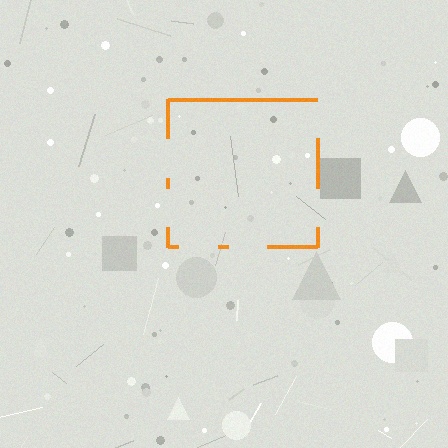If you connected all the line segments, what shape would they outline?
They would outline a square.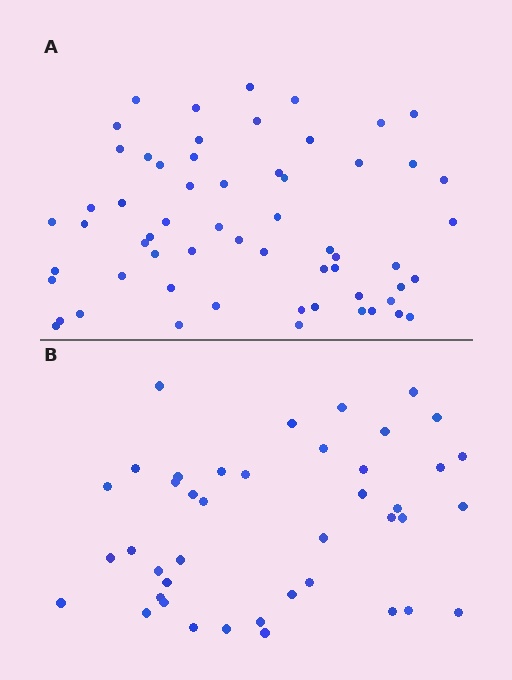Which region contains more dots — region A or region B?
Region A (the top region) has more dots.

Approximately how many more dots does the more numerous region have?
Region A has approximately 20 more dots than region B.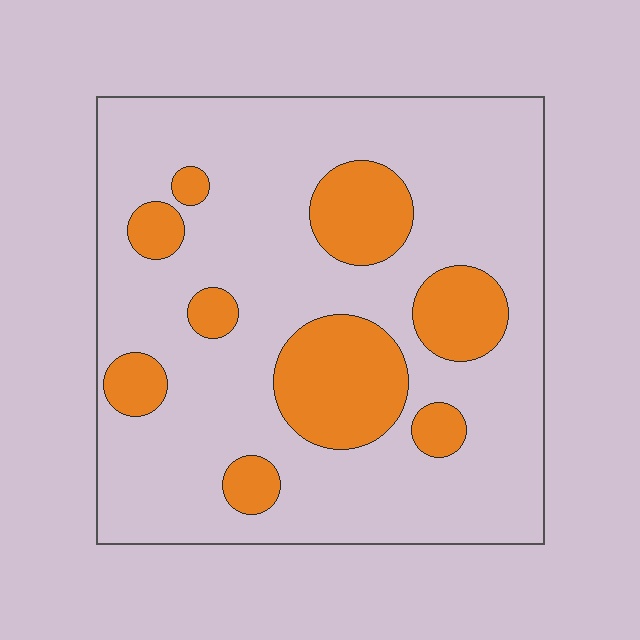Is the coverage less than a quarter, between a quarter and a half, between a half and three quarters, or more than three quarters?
Less than a quarter.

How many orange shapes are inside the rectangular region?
9.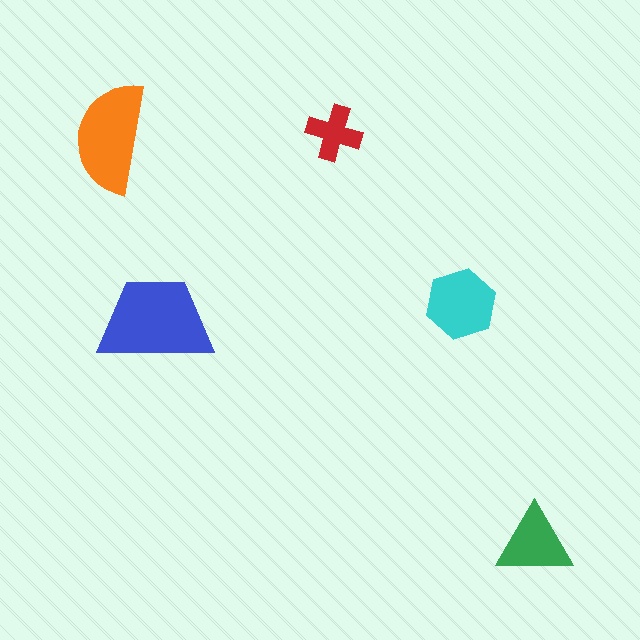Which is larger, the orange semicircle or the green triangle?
The orange semicircle.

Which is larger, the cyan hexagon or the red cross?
The cyan hexagon.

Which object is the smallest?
The red cross.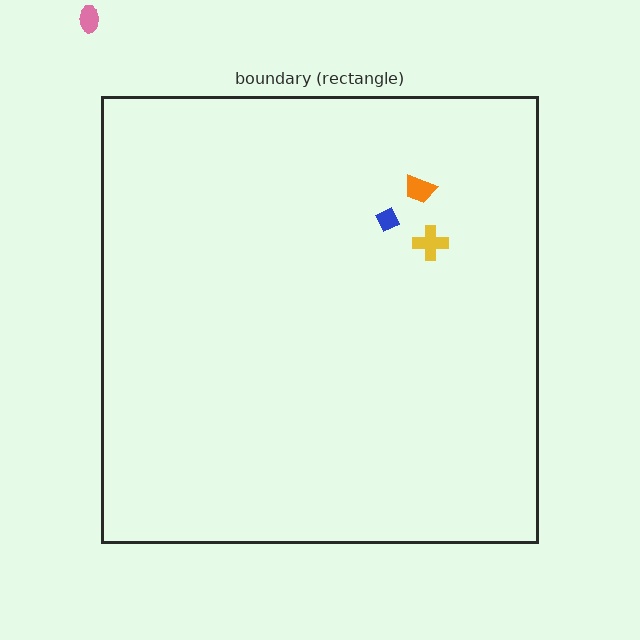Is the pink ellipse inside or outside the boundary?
Outside.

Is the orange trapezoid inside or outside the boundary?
Inside.